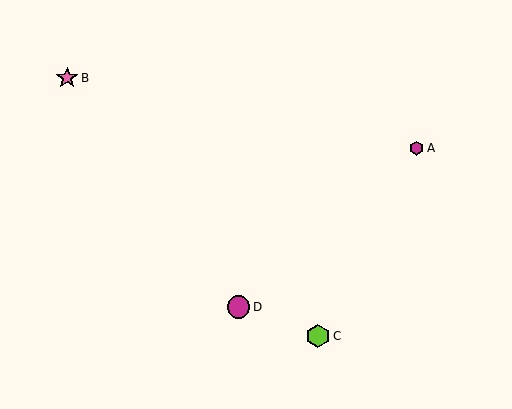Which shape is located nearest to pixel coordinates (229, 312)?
The magenta circle (labeled D) at (238, 307) is nearest to that location.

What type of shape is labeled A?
Shape A is a magenta hexagon.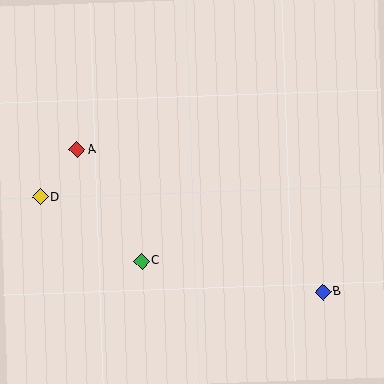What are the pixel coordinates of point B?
Point B is at (323, 292).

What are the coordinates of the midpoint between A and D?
The midpoint between A and D is at (59, 173).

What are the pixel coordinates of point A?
Point A is at (77, 150).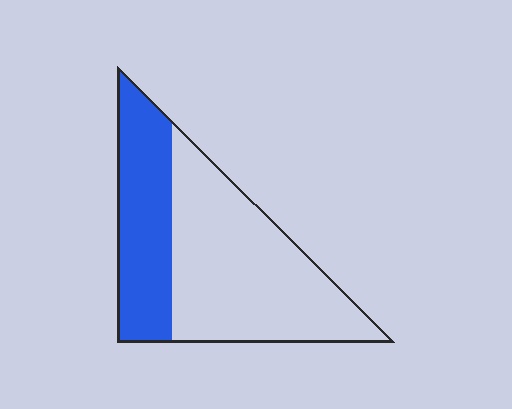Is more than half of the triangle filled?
No.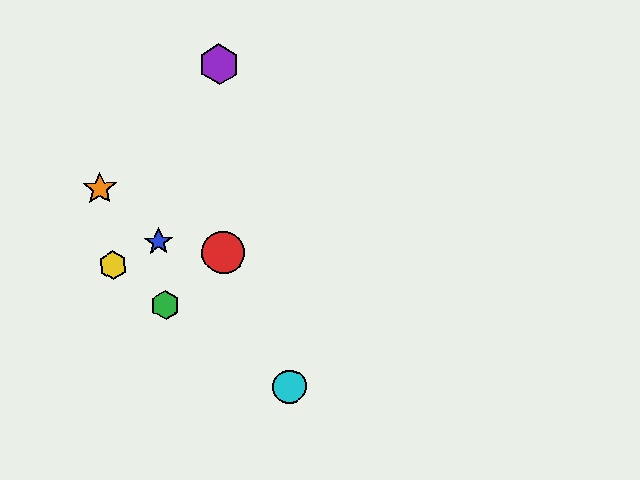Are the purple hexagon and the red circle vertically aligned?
Yes, both are at x≈219.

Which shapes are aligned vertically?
The red circle, the purple hexagon are aligned vertically.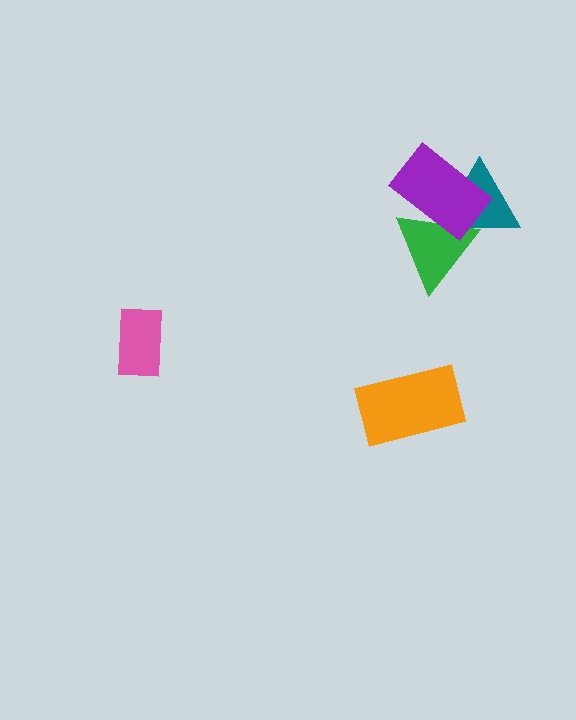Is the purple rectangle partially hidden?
No, no other shape covers it.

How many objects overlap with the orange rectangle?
0 objects overlap with the orange rectangle.